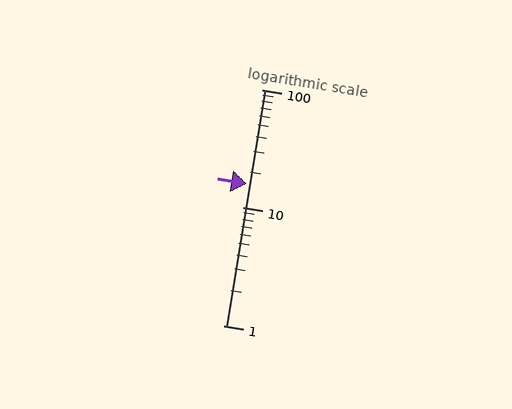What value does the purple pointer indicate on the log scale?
The pointer indicates approximately 16.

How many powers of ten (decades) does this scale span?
The scale spans 2 decades, from 1 to 100.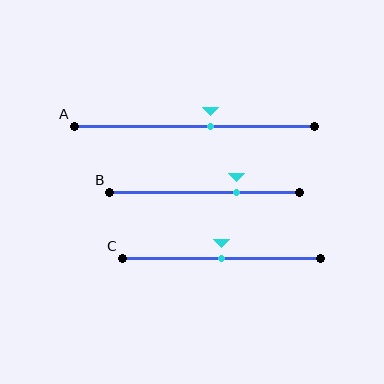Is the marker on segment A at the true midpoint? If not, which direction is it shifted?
No, the marker on segment A is shifted to the right by about 7% of the segment length.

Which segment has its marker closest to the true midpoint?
Segment C has its marker closest to the true midpoint.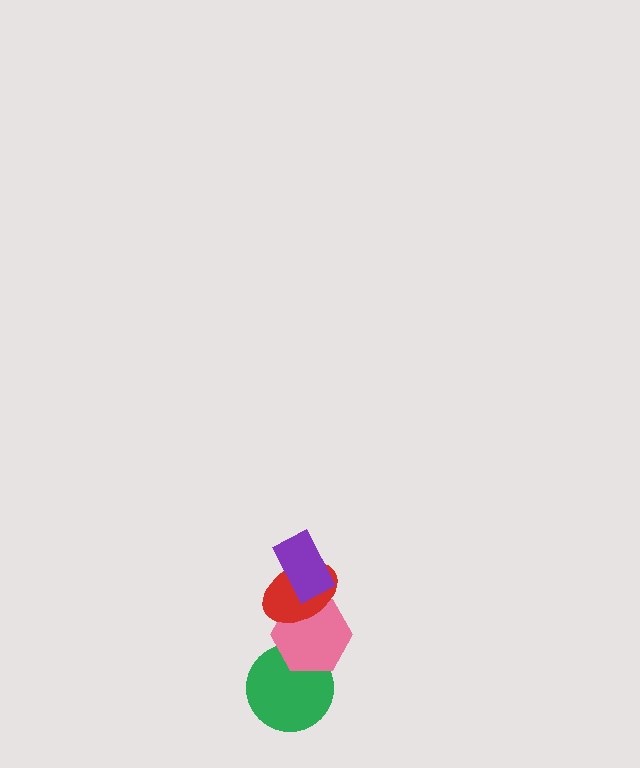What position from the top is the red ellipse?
The red ellipse is 2nd from the top.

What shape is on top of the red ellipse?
The purple rectangle is on top of the red ellipse.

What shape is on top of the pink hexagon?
The red ellipse is on top of the pink hexagon.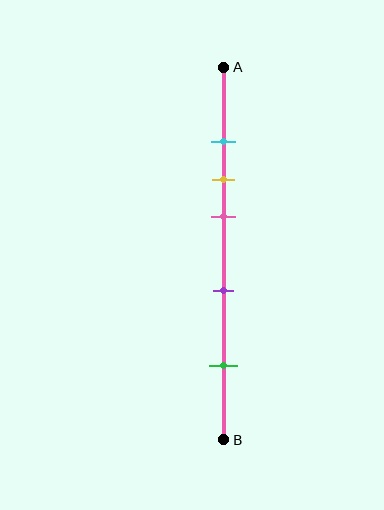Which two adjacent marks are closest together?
The cyan and yellow marks are the closest adjacent pair.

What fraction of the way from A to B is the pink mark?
The pink mark is approximately 40% (0.4) of the way from A to B.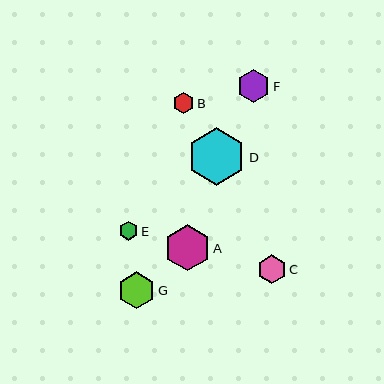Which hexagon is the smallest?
Hexagon E is the smallest with a size of approximately 19 pixels.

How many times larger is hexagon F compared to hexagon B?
Hexagon F is approximately 1.6 times the size of hexagon B.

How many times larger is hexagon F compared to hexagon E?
Hexagon F is approximately 1.7 times the size of hexagon E.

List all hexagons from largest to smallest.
From largest to smallest: D, A, G, F, C, B, E.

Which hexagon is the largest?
Hexagon D is the largest with a size of approximately 57 pixels.